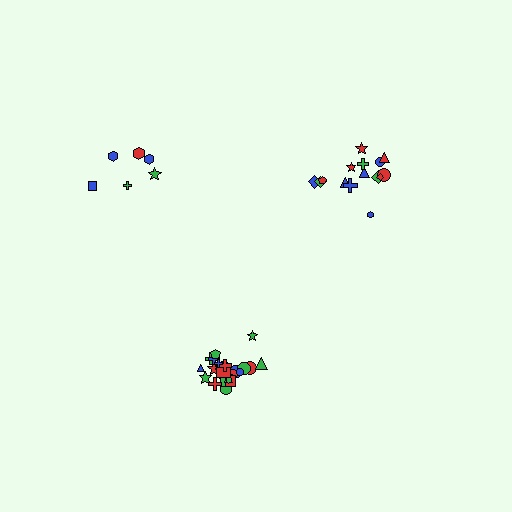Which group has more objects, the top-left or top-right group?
The top-right group.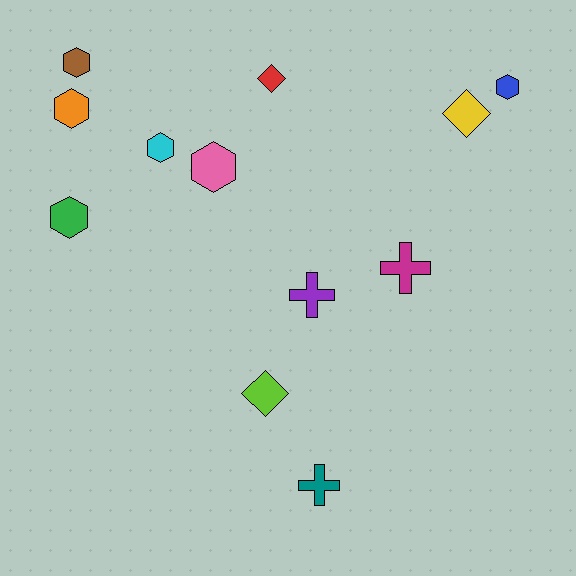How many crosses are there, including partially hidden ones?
There are 3 crosses.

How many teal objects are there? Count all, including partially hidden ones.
There is 1 teal object.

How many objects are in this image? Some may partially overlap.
There are 12 objects.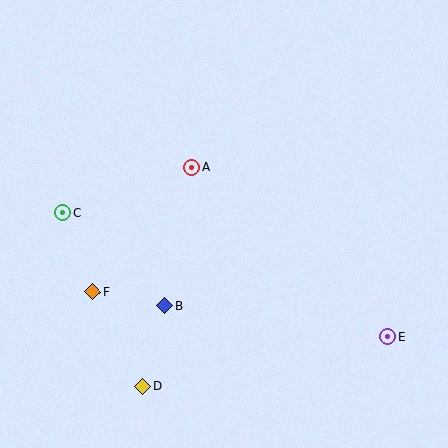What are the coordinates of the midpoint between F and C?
The midpoint between F and C is at (78, 253).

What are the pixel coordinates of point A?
Point A is at (192, 167).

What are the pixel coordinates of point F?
Point F is at (93, 292).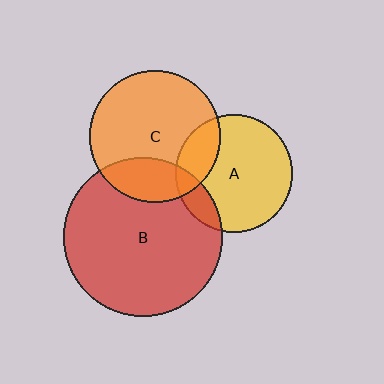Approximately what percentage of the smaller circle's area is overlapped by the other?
Approximately 25%.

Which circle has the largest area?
Circle B (red).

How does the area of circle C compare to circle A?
Approximately 1.3 times.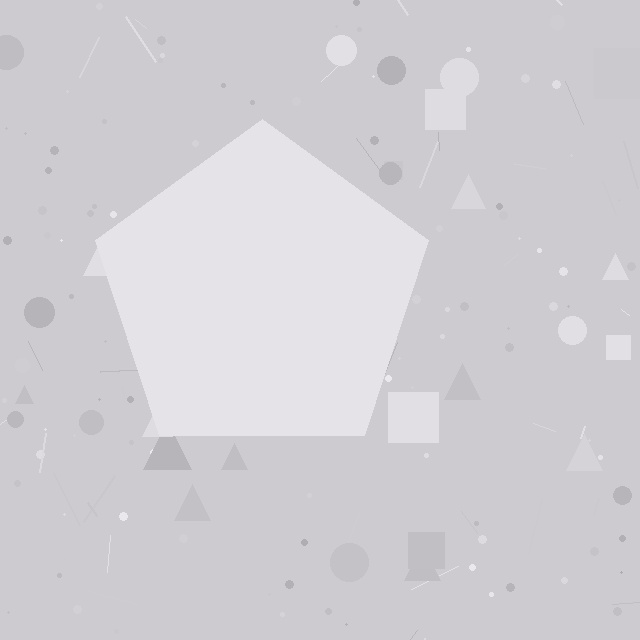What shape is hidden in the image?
A pentagon is hidden in the image.